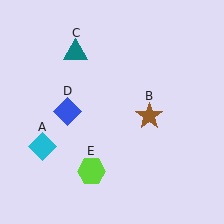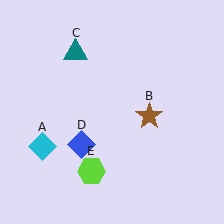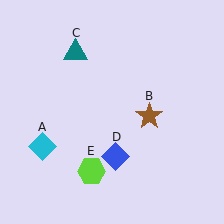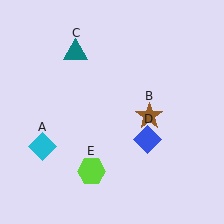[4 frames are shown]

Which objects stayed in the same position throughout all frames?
Cyan diamond (object A) and brown star (object B) and teal triangle (object C) and lime hexagon (object E) remained stationary.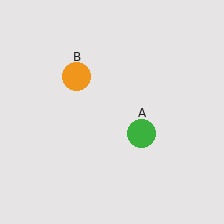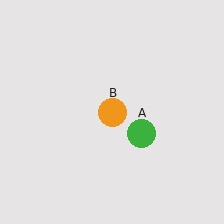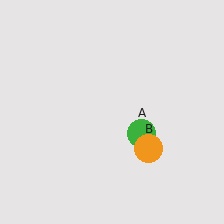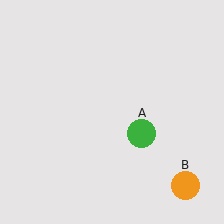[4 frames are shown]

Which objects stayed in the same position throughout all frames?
Green circle (object A) remained stationary.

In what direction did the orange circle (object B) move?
The orange circle (object B) moved down and to the right.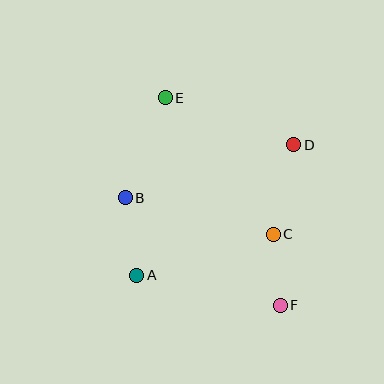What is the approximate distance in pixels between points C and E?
The distance between C and E is approximately 174 pixels.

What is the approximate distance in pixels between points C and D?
The distance between C and D is approximately 92 pixels.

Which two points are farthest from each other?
Points E and F are farthest from each other.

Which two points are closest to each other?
Points C and F are closest to each other.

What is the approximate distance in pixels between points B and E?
The distance between B and E is approximately 108 pixels.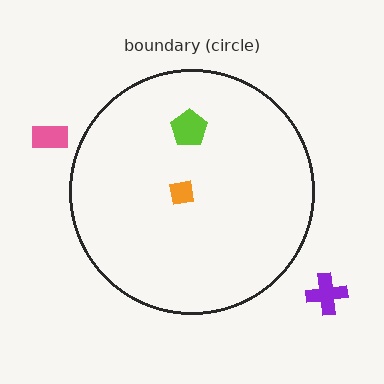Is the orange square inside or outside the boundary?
Inside.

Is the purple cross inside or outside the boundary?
Outside.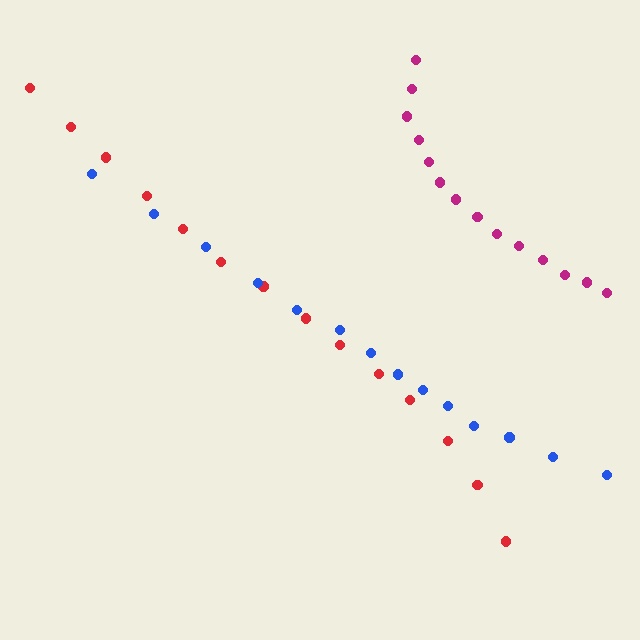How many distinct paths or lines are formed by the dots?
There are 3 distinct paths.